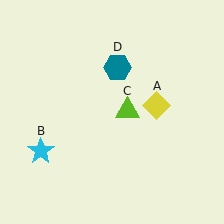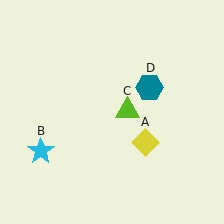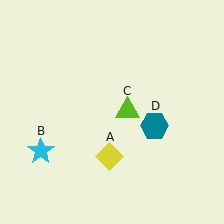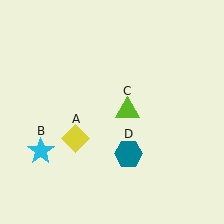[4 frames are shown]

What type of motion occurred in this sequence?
The yellow diamond (object A), teal hexagon (object D) rotated clockwise around the center of the scene.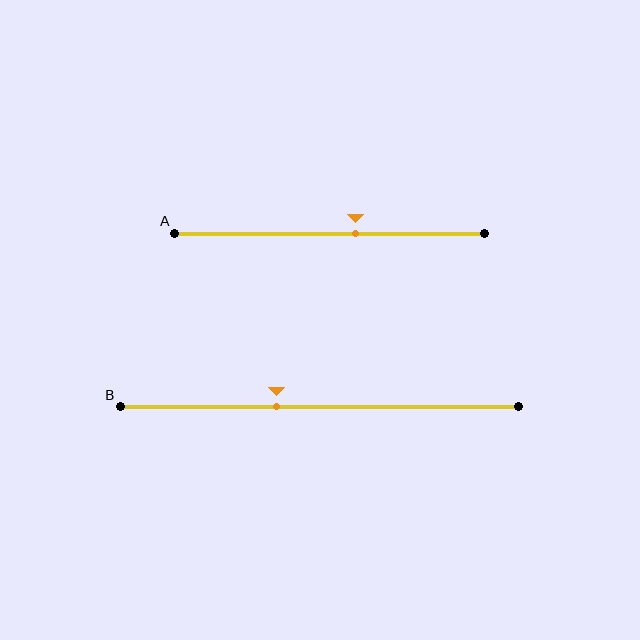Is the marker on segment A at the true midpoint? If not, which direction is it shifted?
No, the marker on segment A is shifted to the right by about 8% of the segment length.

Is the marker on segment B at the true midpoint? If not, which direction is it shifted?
No, the marker on segment B is shifted to the left by about 11% of the segment length.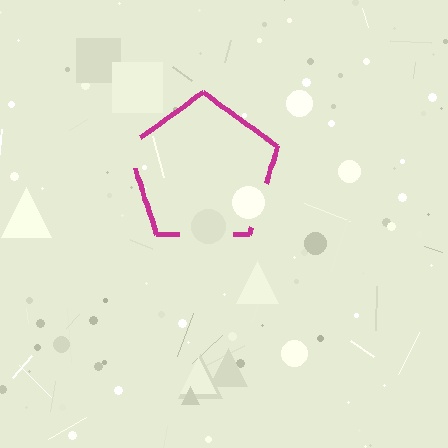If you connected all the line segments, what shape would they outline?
They would outline a pentagon.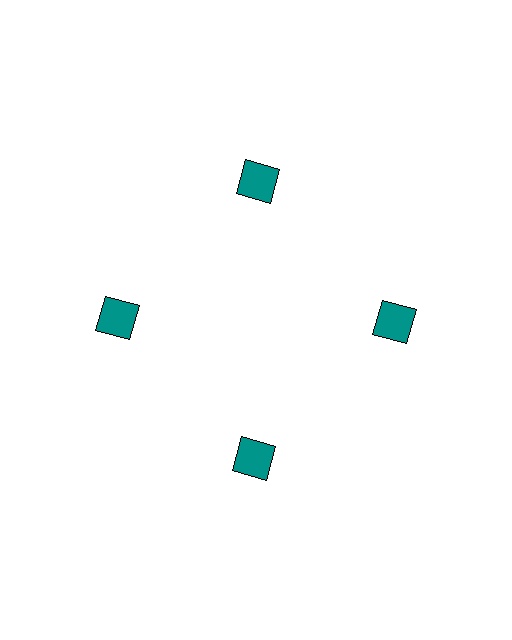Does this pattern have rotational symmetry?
Yes, this pattern has 4-fold rotational symmetry. It looks the same after rotating 90 degrees around the center.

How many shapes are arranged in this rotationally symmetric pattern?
There are 4 shapes, arranged in 4 groups of 1.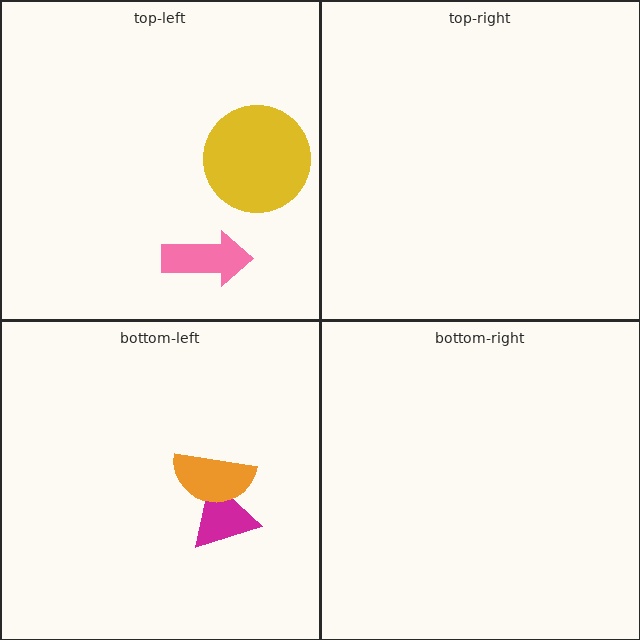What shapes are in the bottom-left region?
The magenta triangle, the orange semicircle.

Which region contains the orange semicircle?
The bottom-left region.